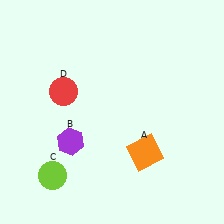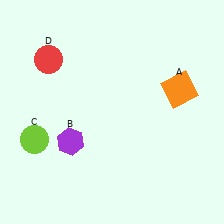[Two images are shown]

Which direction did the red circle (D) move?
The red circle (D) moved up.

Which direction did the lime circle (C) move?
The lime circle (C) moved up.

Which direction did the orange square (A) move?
The orange square (A) moved up.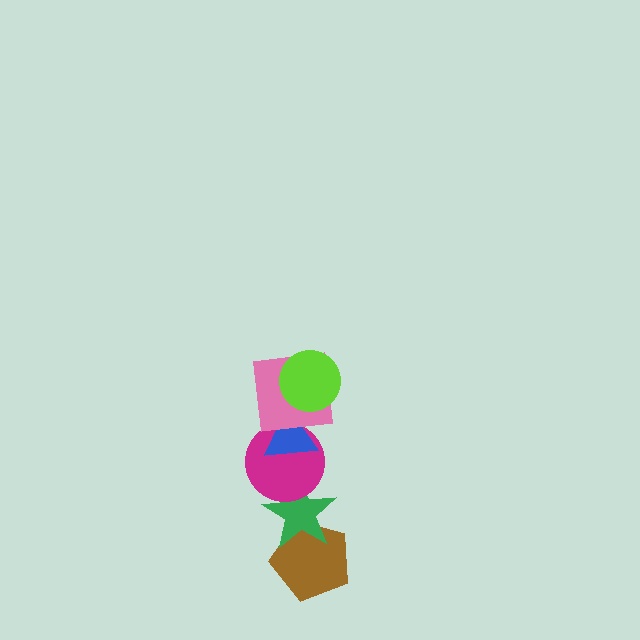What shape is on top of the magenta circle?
The blue triangle is on top of the magenta circle.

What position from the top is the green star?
The green star is 5th from the top.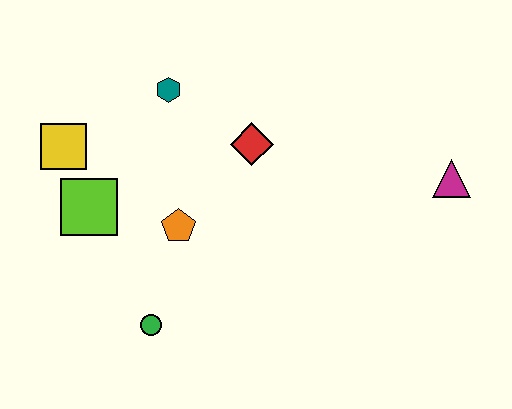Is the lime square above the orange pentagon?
Yes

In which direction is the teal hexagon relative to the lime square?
The teal hexagon is above the lime square.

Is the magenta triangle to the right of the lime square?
Yes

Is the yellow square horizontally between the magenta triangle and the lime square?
No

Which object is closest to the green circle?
The orange pentagon is closest to the green circle.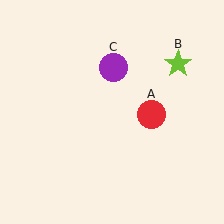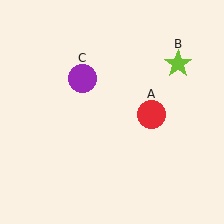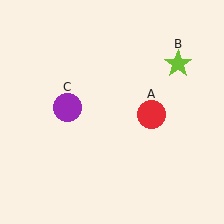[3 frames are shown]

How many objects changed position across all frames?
1 object changed position: purple circle (object C).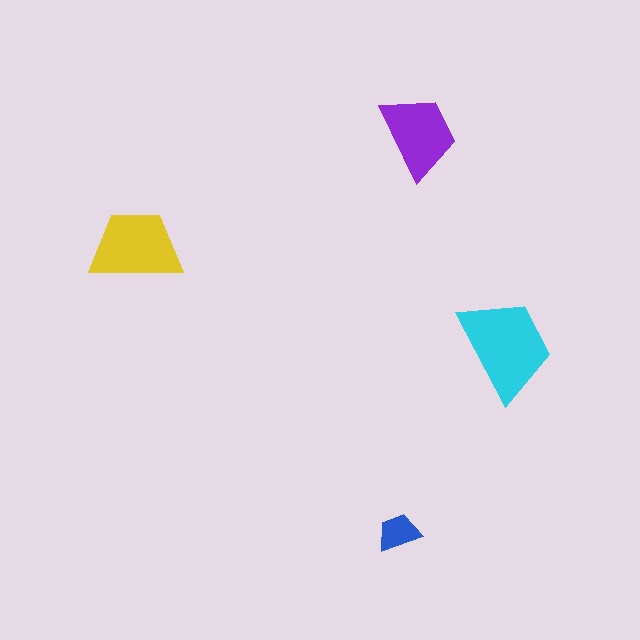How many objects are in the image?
There are 4 objects in the image.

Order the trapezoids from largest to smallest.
the cyan one, the yellow one, the purple one, the blue one.